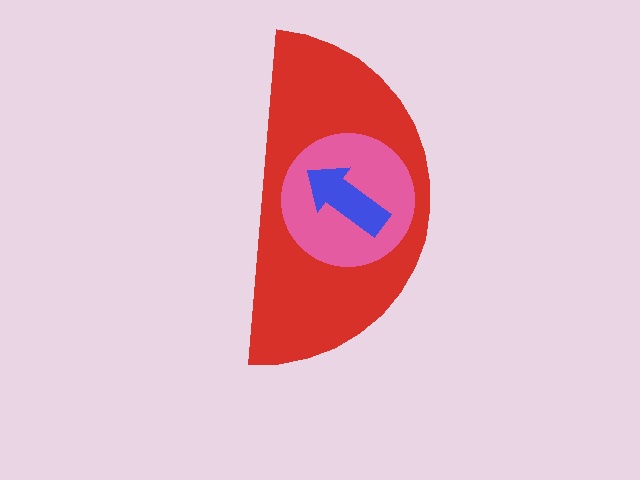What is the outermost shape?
The red semicircle.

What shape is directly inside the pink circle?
The blue arrow.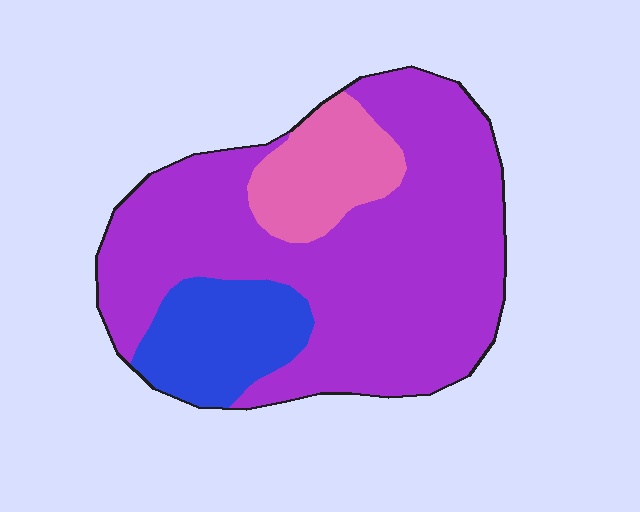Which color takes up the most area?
Purple, at roughly 70%.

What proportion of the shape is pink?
Pink takes up less than a quarter of the shape.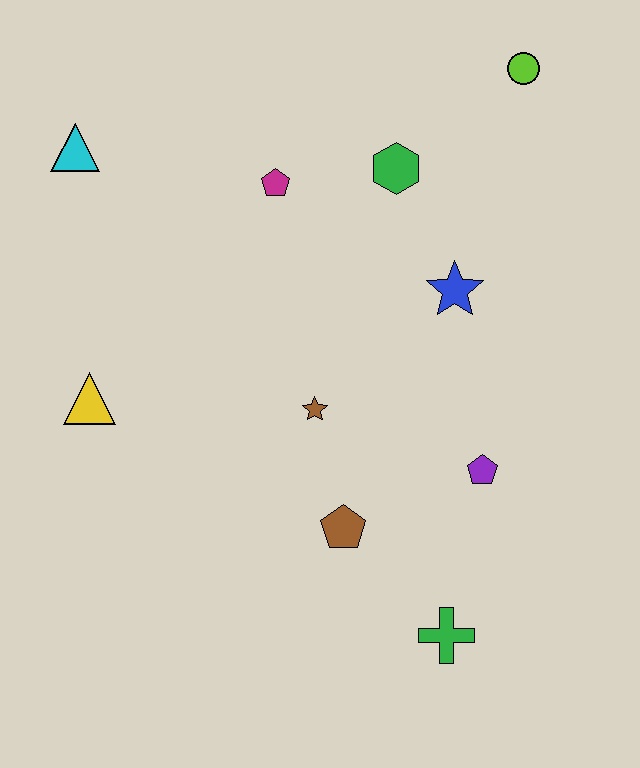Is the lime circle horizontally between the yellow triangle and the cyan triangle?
No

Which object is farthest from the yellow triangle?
The lime circle is farthest from the yellow triangle.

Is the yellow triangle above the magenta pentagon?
No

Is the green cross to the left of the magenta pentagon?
No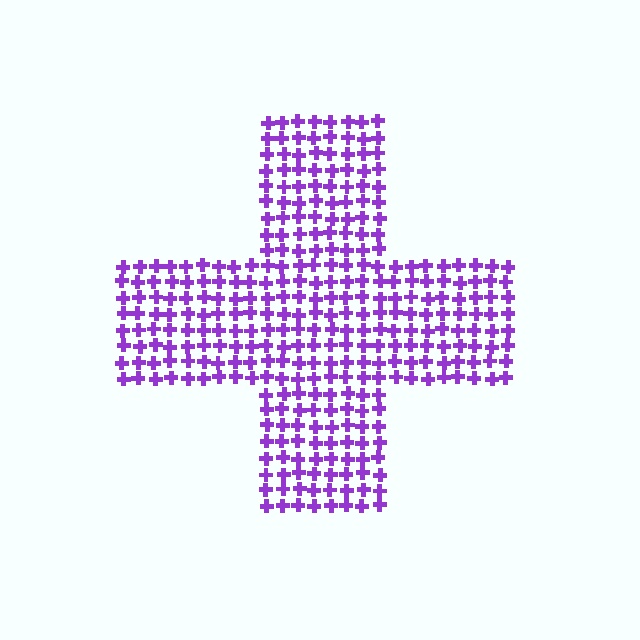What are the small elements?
The small elements are crosses.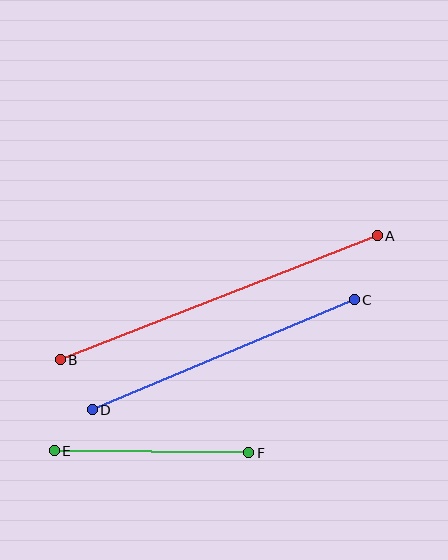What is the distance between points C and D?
The distance is approximately 284 pixels.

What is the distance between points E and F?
The distance is approximately 195 pixels.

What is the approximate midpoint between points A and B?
The midpoint is at approximately (219, 298) pixels.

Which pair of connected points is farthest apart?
Points A and B are farthest apart.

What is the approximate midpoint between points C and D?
The midpoint is at approximately (223, 355) pixels.